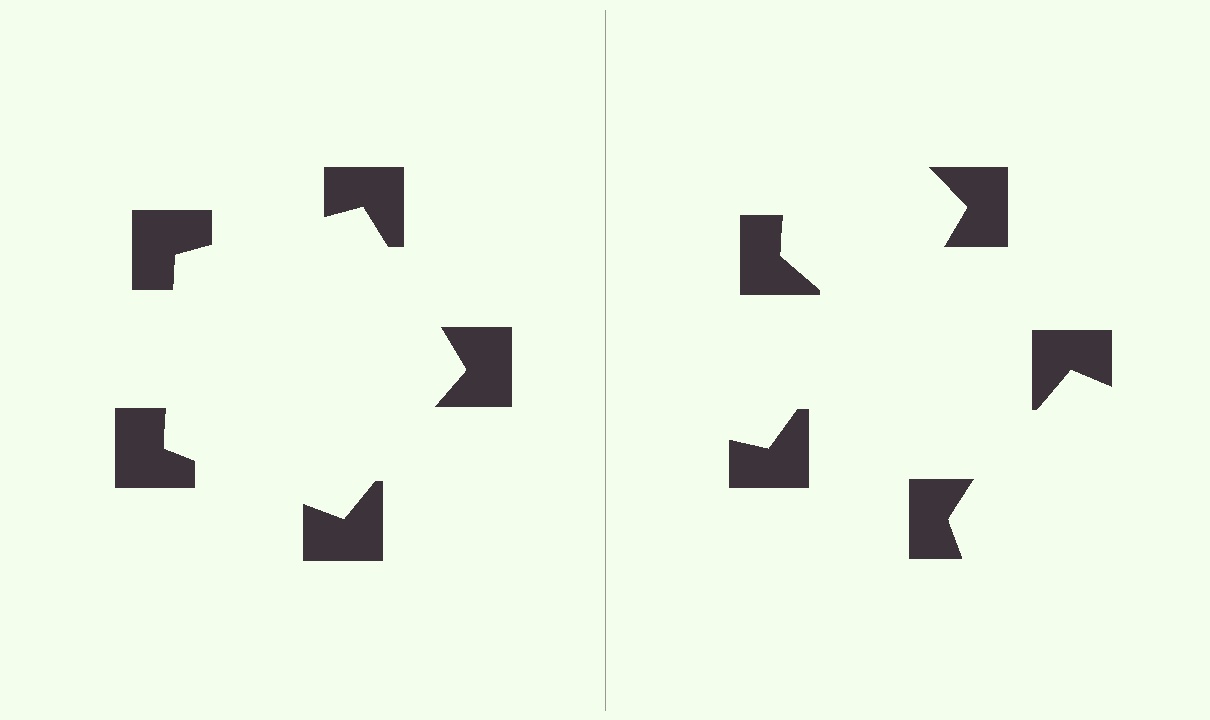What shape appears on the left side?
An illusory pentagon.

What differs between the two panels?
The notched squares are positioned identically on both sides; only the wedge orientations differ. On the left they align to a pentagon; on the right they are misaligned.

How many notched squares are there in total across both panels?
10 — 5 on each side.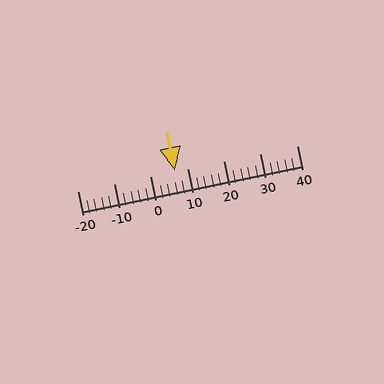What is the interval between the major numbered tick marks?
The major tick marks are spaced 10 units apart.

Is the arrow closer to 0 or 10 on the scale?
The arrow is closer to 10.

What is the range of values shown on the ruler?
The ruler shows values from -20 to 40.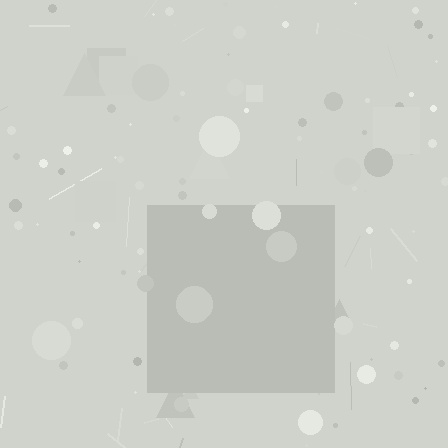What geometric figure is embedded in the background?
A square is embedded in the background.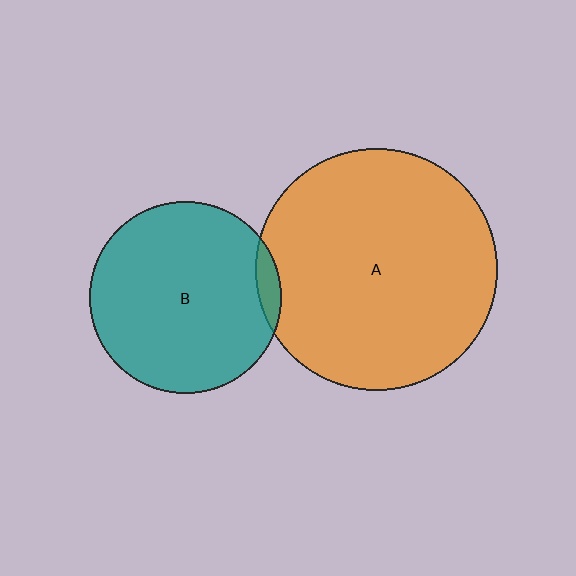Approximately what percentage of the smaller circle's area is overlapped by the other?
Approximately 5%.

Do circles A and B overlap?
Yes.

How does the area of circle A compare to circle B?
Approximately 1.6 times.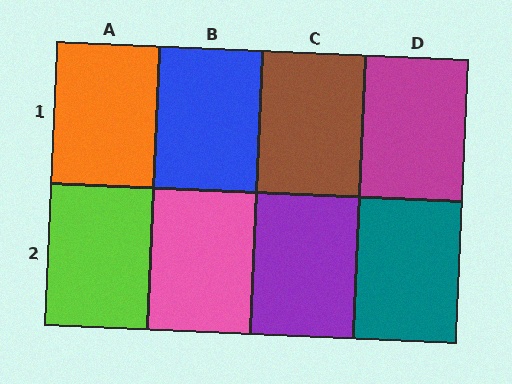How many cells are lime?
1 cell is lime.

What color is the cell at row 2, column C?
Purple.